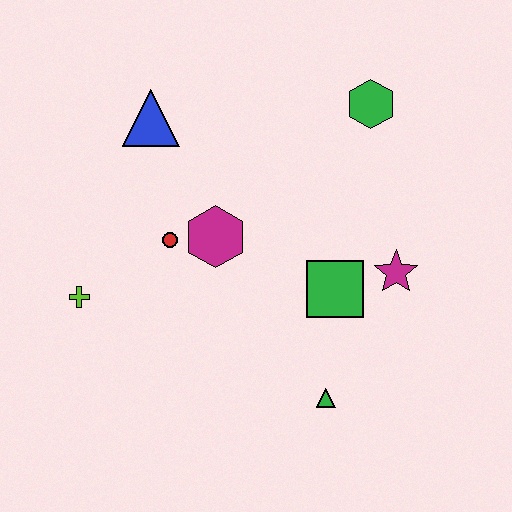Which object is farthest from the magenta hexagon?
The green hexagon is farthest from the magenta hexagon.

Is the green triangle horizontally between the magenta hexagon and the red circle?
No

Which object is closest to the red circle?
The magenta hexagon is closest to the red circle.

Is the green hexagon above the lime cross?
Yes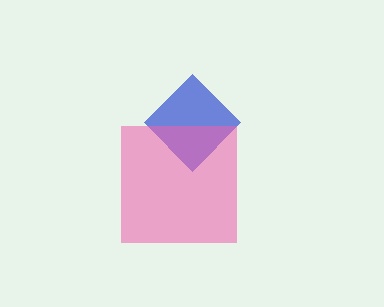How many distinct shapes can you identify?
There are 2 distinct shapes: a blue diamond, a pink square.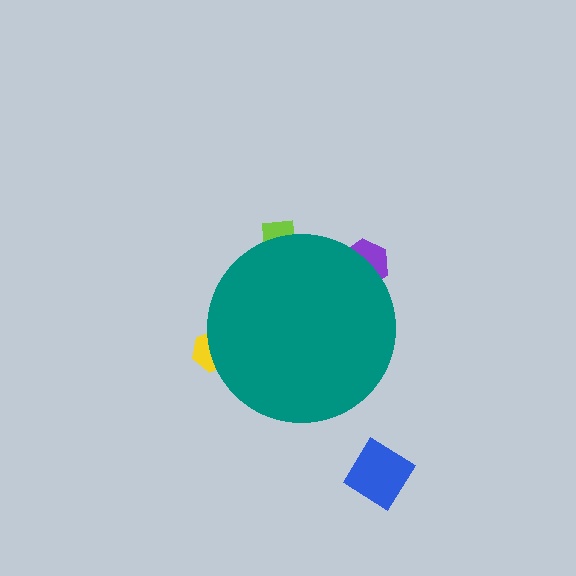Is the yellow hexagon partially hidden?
Yes, the yellow hexagon is partially hidden behind the teal circle.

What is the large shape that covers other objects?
A teal circle.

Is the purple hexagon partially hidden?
Yes, the purple hexagon is partially hidden behind the teal circle.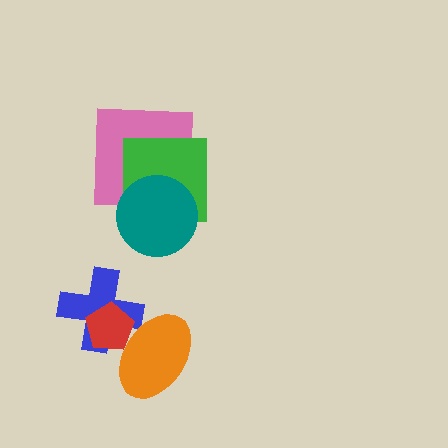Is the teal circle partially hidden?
No, no other shape covers it.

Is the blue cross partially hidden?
Yes, it is partially covered by another shape.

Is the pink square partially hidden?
Yes, it is partially covered by another shape.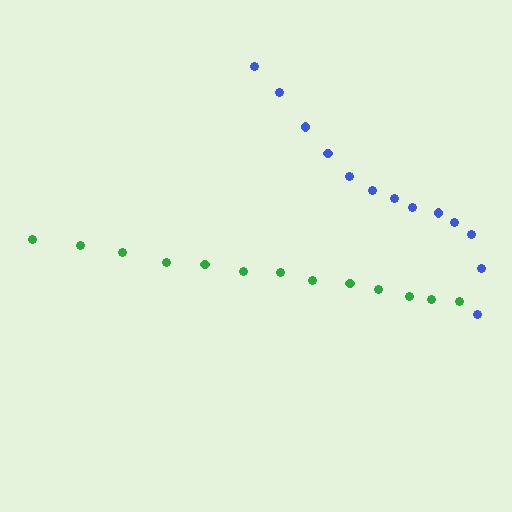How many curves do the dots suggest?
There are 2 distinct paths.